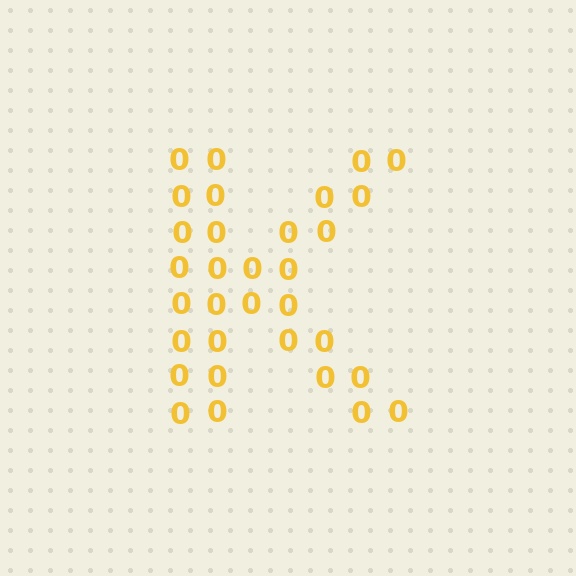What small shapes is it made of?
It is made of small digit 0's.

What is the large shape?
The large shape is the letter K.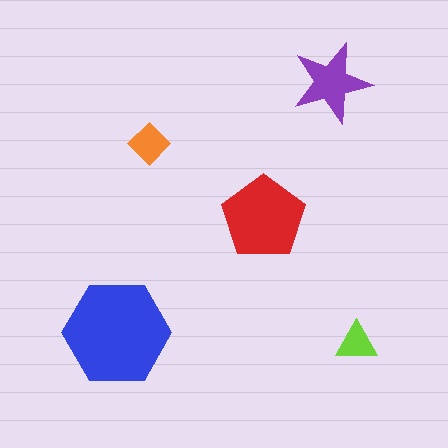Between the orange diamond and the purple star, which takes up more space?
The purple star.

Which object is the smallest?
The lime triangle.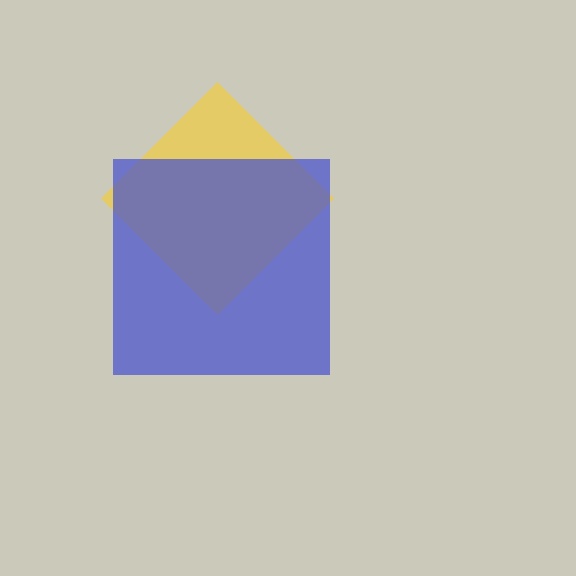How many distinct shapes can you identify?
There are 2 distinct shapes: a yellow diamond, a blue square.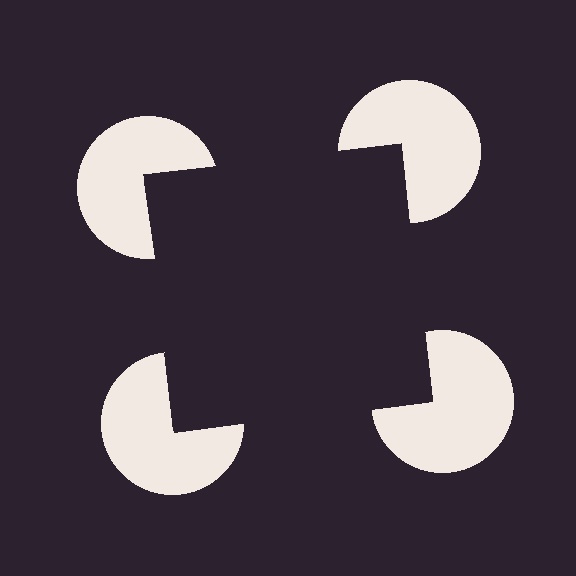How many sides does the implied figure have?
4 sides.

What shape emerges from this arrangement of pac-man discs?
An illusory square — its edges are inferred from the aligned wedge cuts in the pac-man discs, not physically drawn.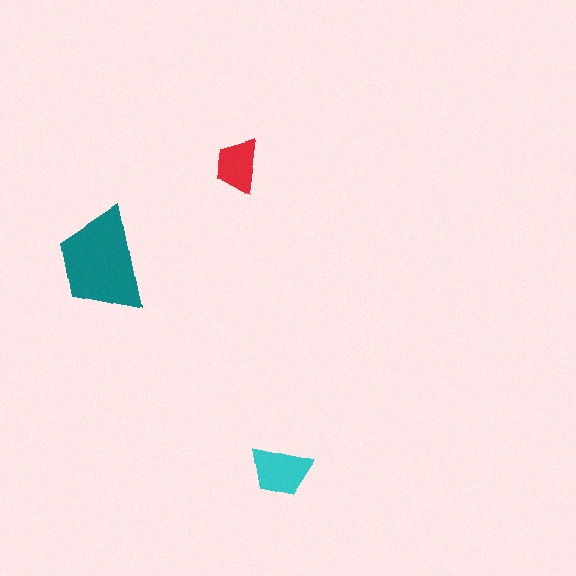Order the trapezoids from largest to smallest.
the teal one, the cyan one, the red one.